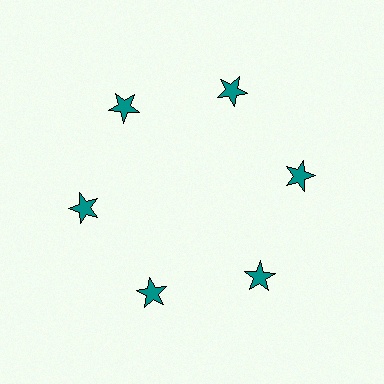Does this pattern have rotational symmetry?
Yes, this pattern has 6-fold rotational symmetry. It looks the same after rotating 60 degrees around the center.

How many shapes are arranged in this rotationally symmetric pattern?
There are 6 shapes, arranged in 6 groups of 1.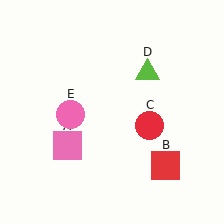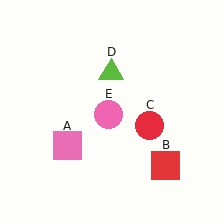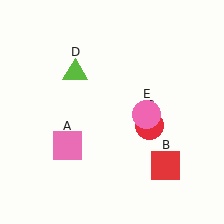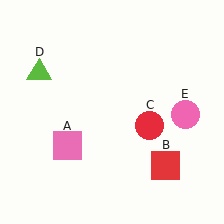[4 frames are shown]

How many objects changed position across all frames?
2 objects changed position: lime triangle (object D), pink circle (object E).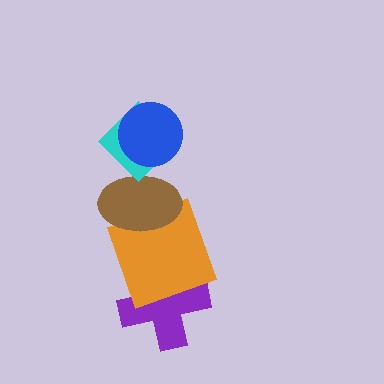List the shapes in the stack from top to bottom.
From top to bottom: the blue circle, the cyan diamond, the brown ellipse, the orange square, the purple cross.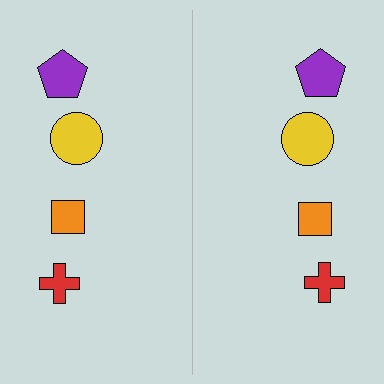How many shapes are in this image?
There are 8 shapes in this image.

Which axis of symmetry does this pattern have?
The pattern has a vertical axis of symmetry running through the center of the image.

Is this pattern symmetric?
Yes, this pattern has bilateral (reflection) symmetry.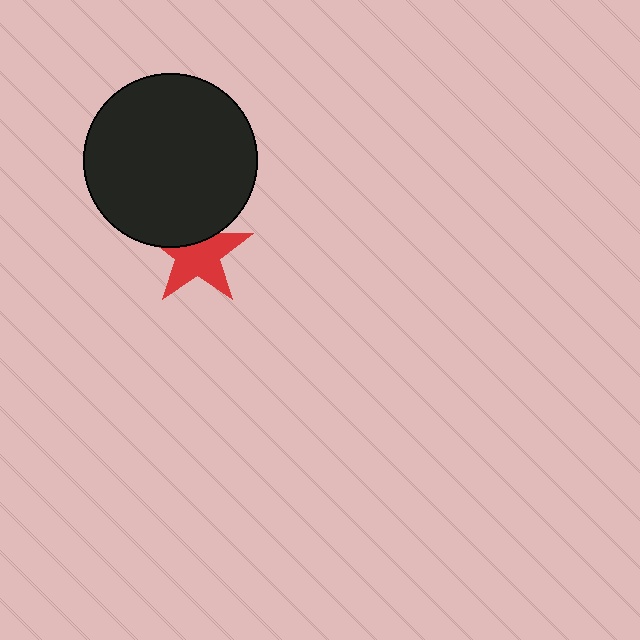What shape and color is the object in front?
The object in front is a black circle.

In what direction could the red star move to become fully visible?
The red star could move down. That would shift it out from behind the black circle entirely.